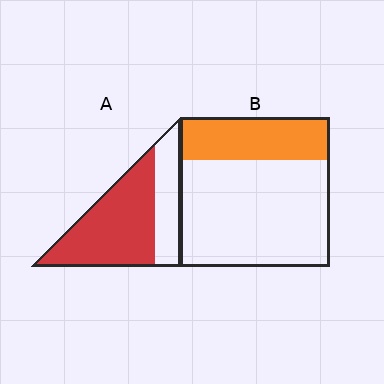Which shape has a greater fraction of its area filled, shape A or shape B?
Shape A.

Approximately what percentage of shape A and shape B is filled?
A is approximately 70% and B is approximately 30%.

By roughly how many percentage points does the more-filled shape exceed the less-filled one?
By roughly 40 percentage points (A over B).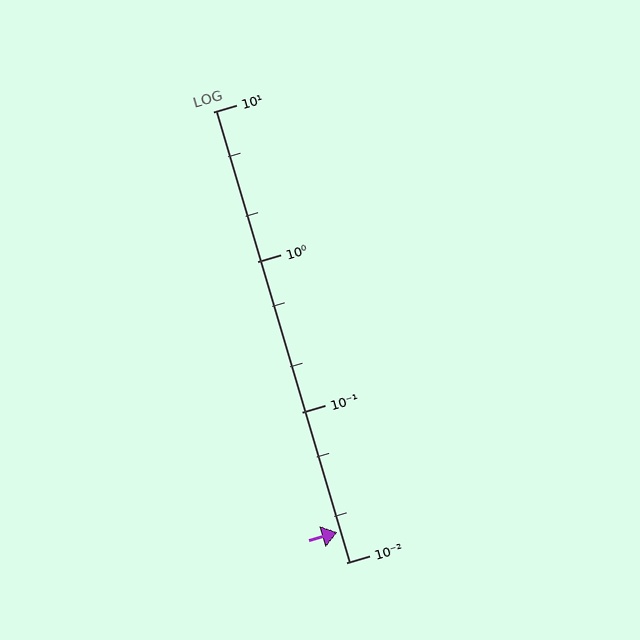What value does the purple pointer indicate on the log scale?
The pointer indicates approximately 0.016.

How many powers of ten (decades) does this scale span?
The scale spans 3 decades, from 0.01 to 10.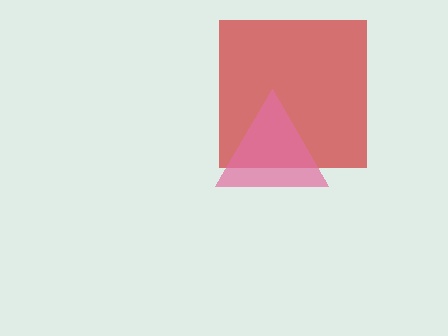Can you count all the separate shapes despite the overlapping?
Yes, there are 2 separate shapes.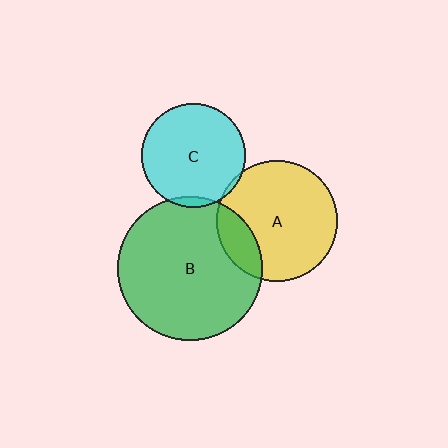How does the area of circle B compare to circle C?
Approximately 1.9 times.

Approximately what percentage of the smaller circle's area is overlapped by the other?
Approximately 20%.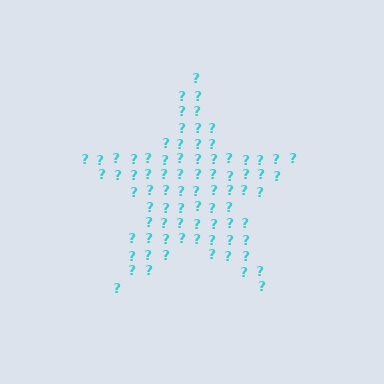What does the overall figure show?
The overall figure shows a star.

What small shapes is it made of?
It is made of small question marks.